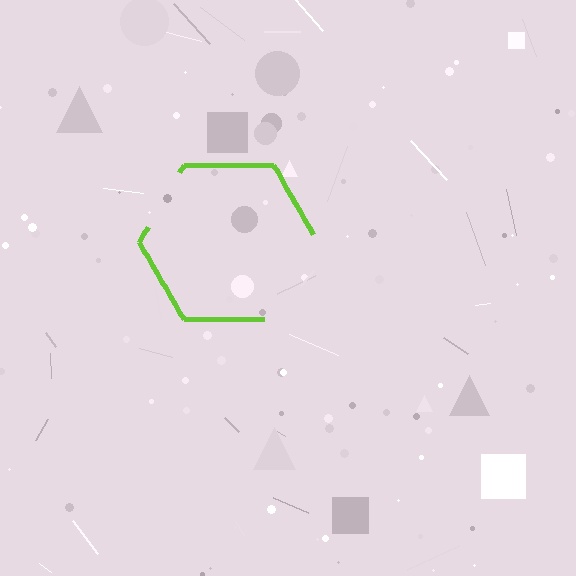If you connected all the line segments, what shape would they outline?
They would outline a hexagon.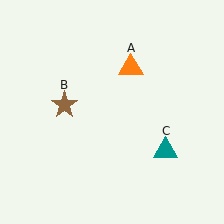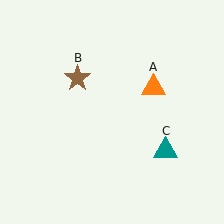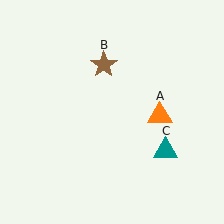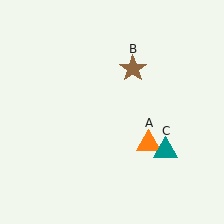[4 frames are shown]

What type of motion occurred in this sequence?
The orange triangle (object A), brown star (object B) rotated clockwise around the center of the scene.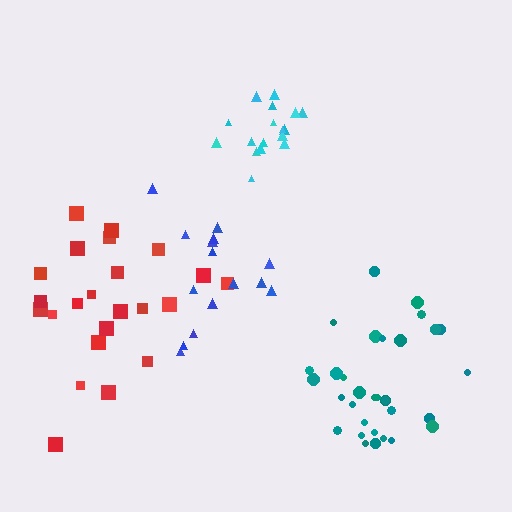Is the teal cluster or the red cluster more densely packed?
Teal.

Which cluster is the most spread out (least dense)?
Blue.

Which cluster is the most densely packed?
Cyan.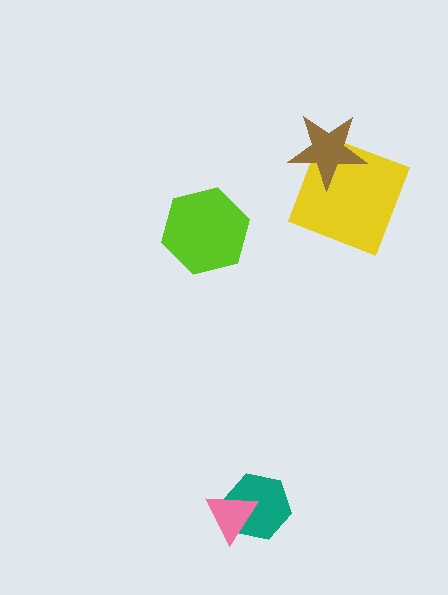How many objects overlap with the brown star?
1 object overlaps with the brown star.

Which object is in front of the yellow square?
The brown star is in front of the yellow square.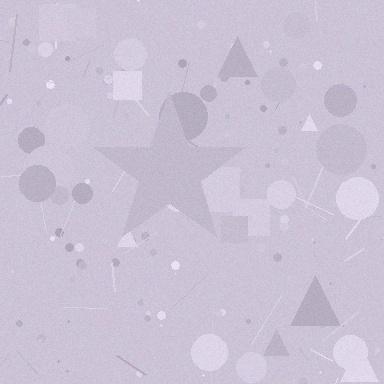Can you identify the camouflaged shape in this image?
The camouflaged shape is a star.